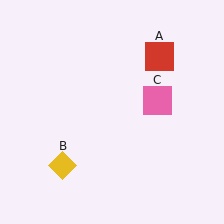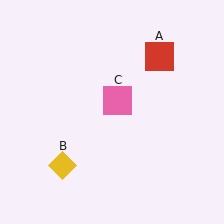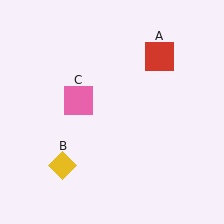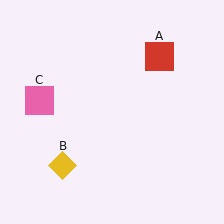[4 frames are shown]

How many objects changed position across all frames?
1 object changed position: pink square (object C).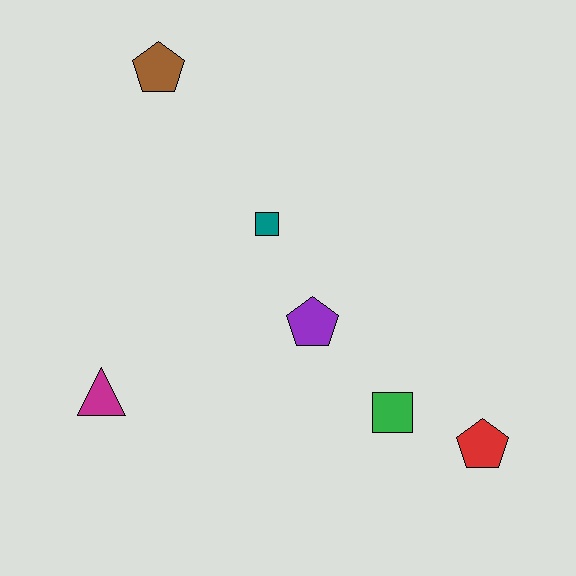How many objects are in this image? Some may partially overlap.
There are 6 objects.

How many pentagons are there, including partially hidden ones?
There are 3 pentagons.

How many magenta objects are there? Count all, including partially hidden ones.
There is 1 magenta object.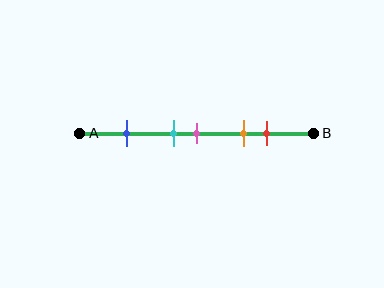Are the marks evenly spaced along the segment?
No, the marks are not evenly spaced.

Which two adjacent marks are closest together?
The cyan and pink marks are the closest adjacent pair.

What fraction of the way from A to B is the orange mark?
The orange mark is approximately 70% (0.7) of the way from A to B.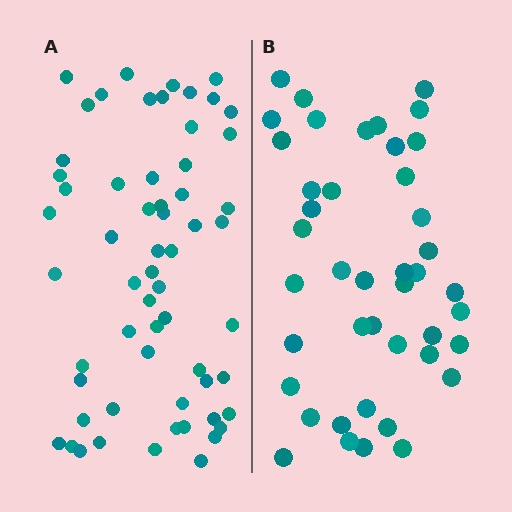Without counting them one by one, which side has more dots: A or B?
Region A (the left region) has more dots.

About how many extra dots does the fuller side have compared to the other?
Region A has approximately 15 more dots than region B.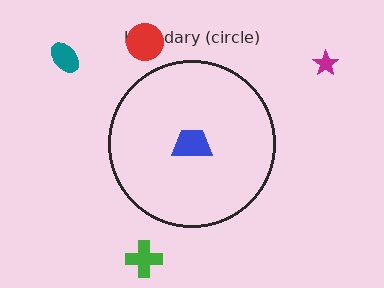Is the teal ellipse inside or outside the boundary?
Outside.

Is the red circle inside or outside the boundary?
Outside.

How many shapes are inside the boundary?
1 inside, 4 outside.